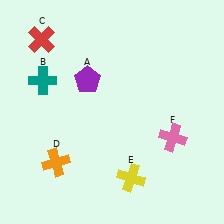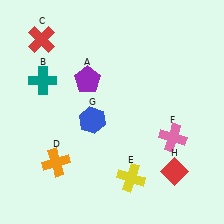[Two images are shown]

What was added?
A blue hexagon (G), a red diamond (H) were added in Image 2.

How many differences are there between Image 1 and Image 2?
There are 2 differences between the two images.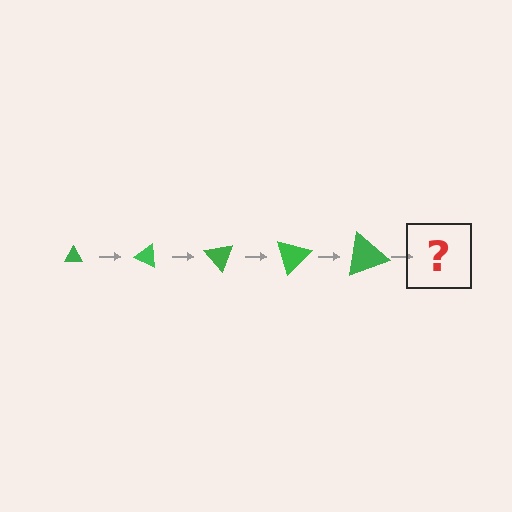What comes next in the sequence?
The next element should be a triangle, larger than the previous one and rotated 125 degrees from the start.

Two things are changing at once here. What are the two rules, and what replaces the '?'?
The two rules are that the triangle grows larger each step and it rotates 25 degrees each step. The '?' should be a triangle, larger than the previous one and rotated 125 degrees from the start.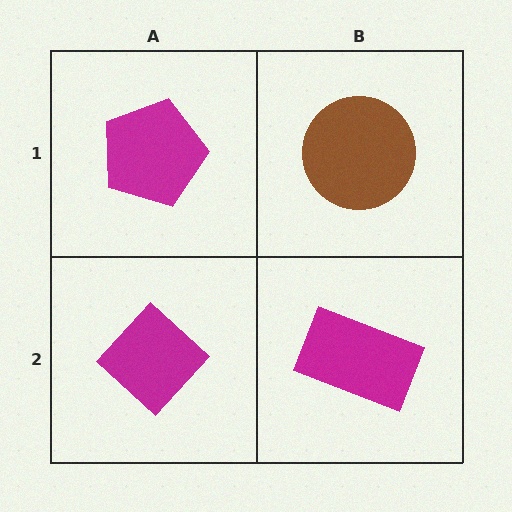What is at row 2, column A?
A magenta diamond.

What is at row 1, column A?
A magenta pentagon.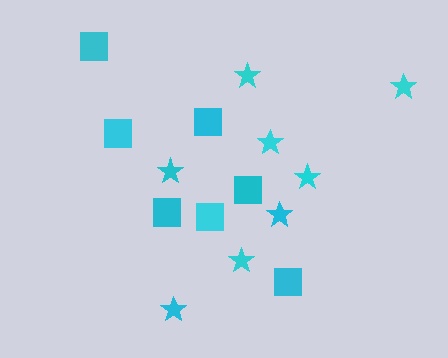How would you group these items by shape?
There are 2 groups: one group of squares (7) and one group of stars (8).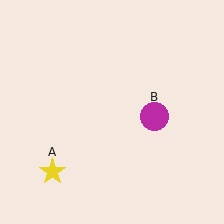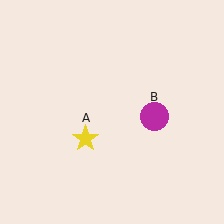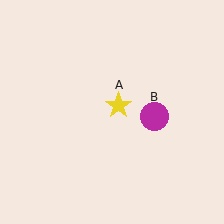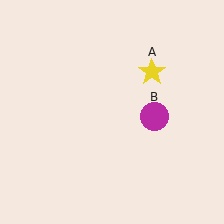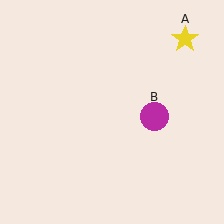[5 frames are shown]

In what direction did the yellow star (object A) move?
The yellow star (object A) moved up and to the right.